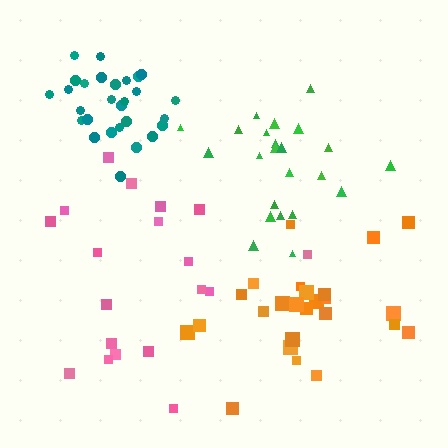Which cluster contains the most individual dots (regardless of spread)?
Teal (28).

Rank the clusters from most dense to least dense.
teal, orange, green, pink.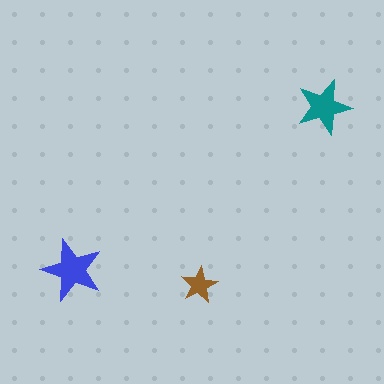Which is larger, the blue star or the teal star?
The blue one.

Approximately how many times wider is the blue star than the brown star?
About 1.5 times wider.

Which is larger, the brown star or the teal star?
The teal one.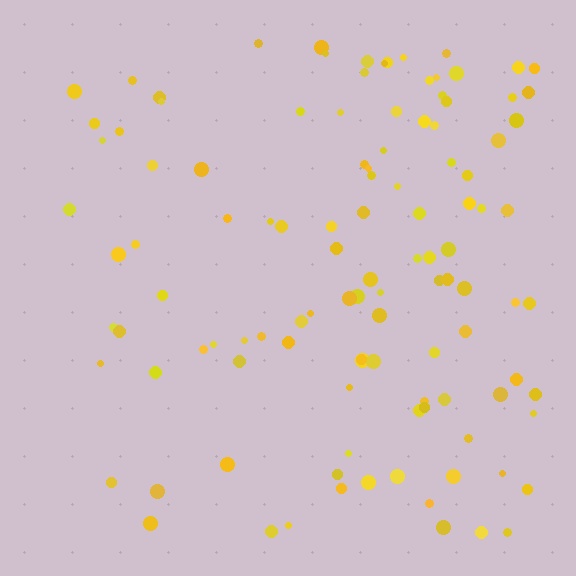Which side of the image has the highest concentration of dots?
The right.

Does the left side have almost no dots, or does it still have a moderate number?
Still a moderate number, just noticeably fewer than the right.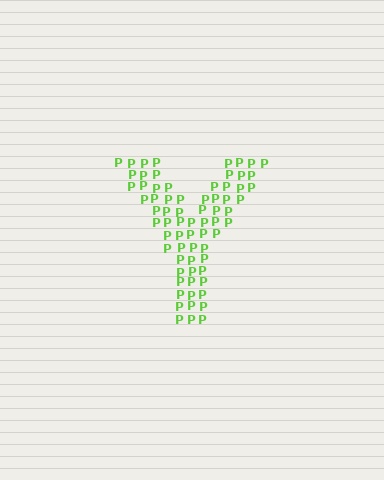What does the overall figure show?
The overall figure shows the letter Y.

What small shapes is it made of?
It is made of small letter P's.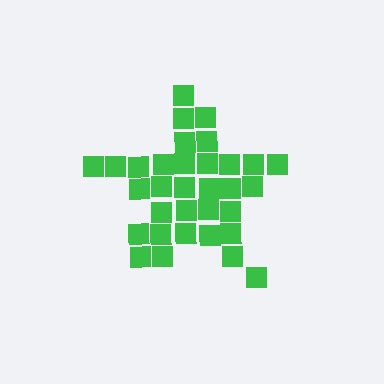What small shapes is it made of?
It is made of small squares.